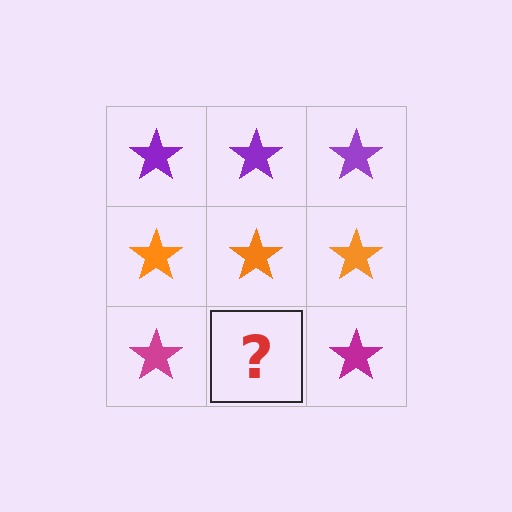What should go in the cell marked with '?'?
The missing cell should contain a magenta star.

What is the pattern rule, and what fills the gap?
The rule is that each row has a consistent color. The gap should be filled with a magenta star.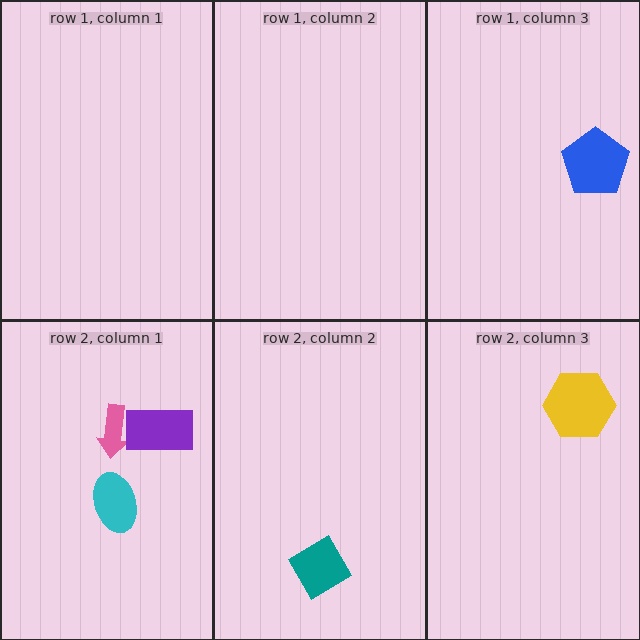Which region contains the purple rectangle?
The row 2, column 1 region.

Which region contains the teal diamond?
The row 2, column 2 region.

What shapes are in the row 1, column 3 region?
The blue pentagon.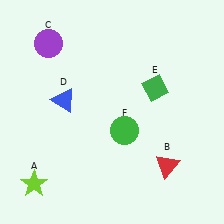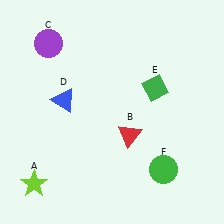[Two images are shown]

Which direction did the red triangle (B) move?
The red triangle (B) moved left.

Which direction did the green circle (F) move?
The green circle (F) moved right.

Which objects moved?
The objects that moved are: the red triangle (B), the green circle (F).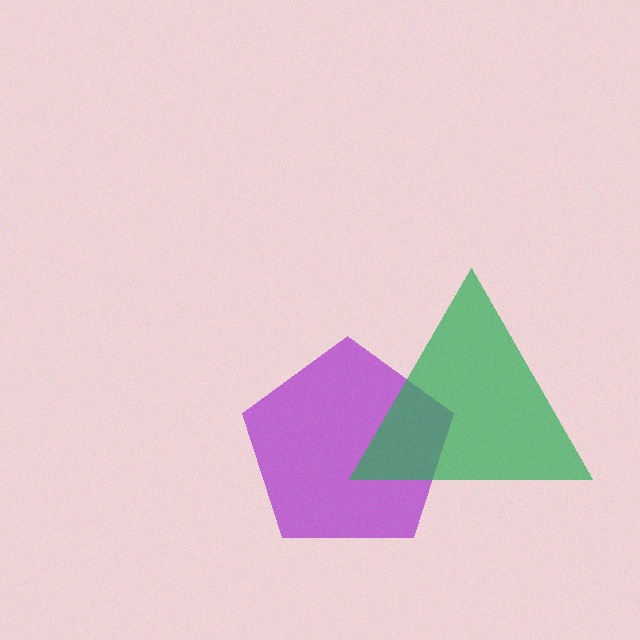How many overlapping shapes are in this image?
There are 2 overlapping shapes in the image.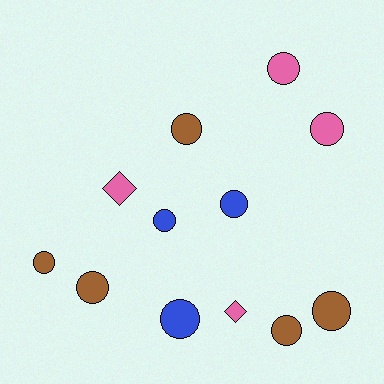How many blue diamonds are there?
There are no blue diamonds.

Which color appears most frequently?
Brown, with 5 objects.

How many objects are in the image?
There are 12 objects.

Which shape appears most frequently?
Circle, with 10 objects.